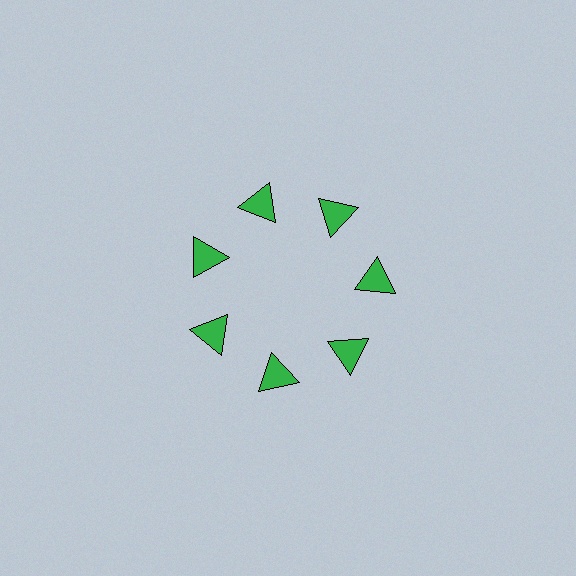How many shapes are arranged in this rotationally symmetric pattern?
There are 7 shapes, arranged in 7 groups of 1.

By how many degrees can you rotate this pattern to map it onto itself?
The pattern maps onto itself every 51 degrees of rotation.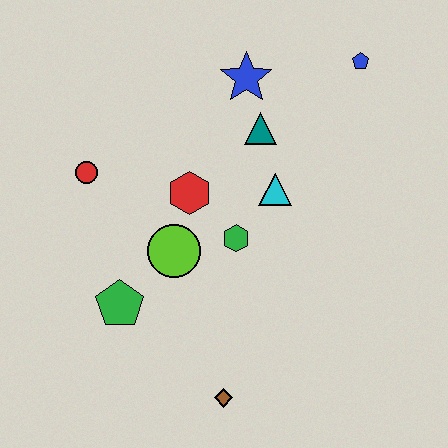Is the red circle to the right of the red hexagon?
No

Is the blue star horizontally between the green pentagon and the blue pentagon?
Yes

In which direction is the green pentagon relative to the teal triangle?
The green pentagon is below the teal triangle.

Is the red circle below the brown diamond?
No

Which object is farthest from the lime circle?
The blue pentagon is farthest from the lime circle.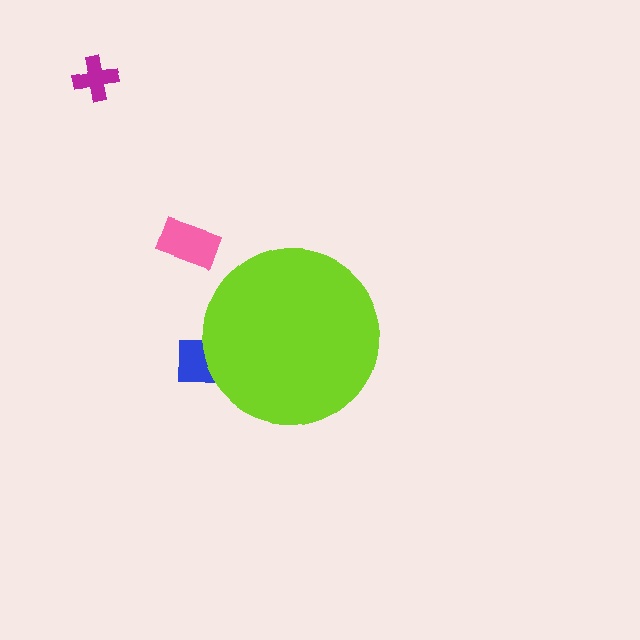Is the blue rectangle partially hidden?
Yes, the blue rectangle is partially hidden behind the lime circle.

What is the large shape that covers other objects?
A lime circle.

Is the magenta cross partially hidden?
No, the magenta cross is fully visible.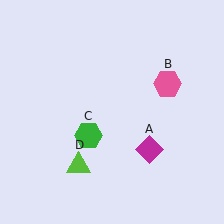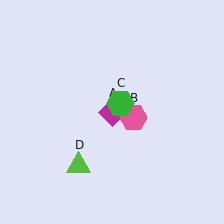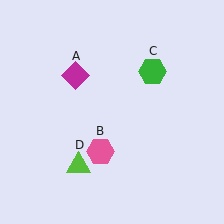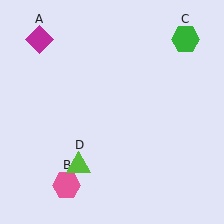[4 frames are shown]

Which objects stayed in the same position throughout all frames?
Lime triangle (object D) remained stationary.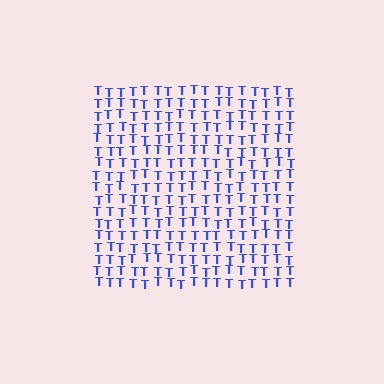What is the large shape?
The large shape is a square.